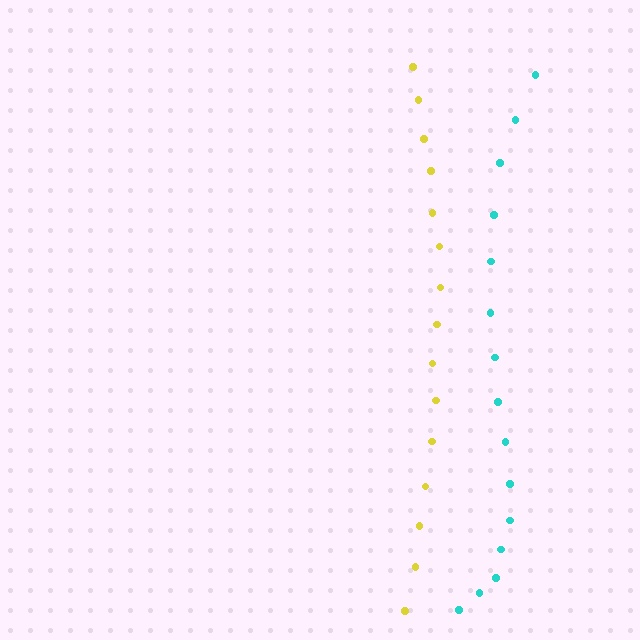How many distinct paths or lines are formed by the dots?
There are 2 distinct paths.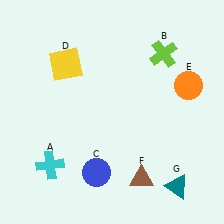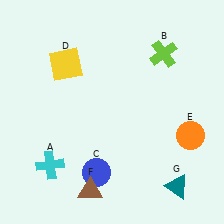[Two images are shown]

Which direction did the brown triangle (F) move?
The brown triangle (F) moved left.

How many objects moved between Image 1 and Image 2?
2 objects moved between the two images.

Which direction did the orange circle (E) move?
The orange circle (E) moved down.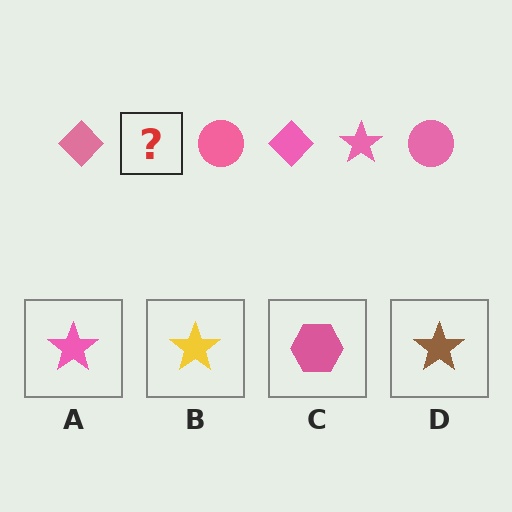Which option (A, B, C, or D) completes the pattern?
A.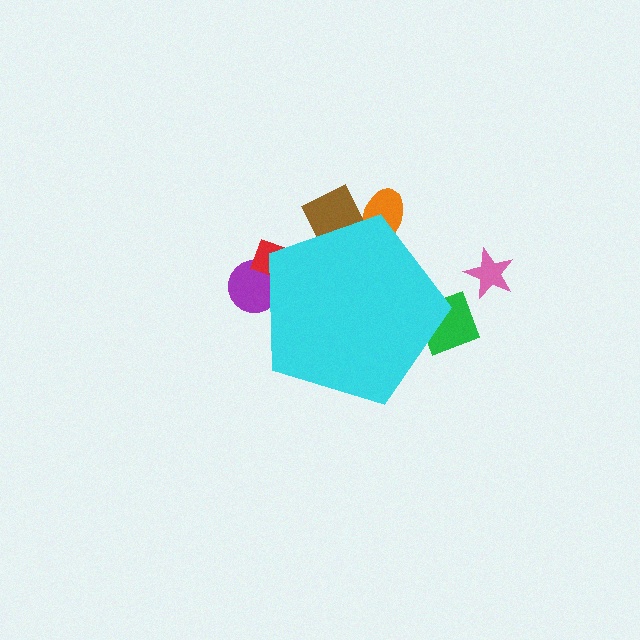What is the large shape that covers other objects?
A cyan pentagon.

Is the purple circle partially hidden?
Yes, the purple circle is partially hidden behind the cyan pentagon.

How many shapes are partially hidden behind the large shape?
5 shapes are partially hidden.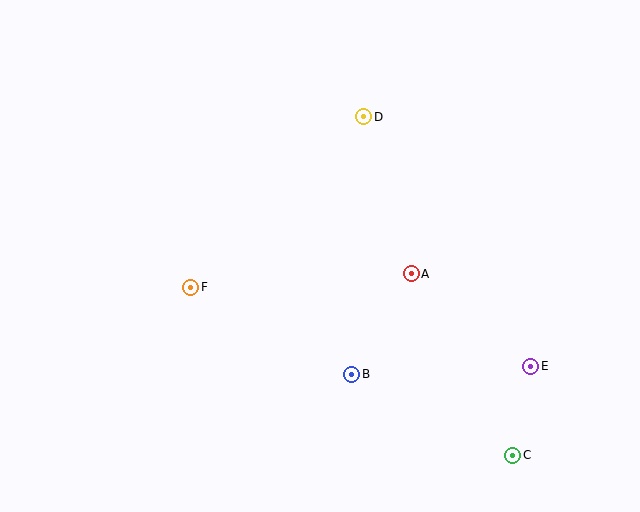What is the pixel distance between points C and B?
The distance between C and B is 180 pixels.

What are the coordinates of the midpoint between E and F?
The midpoint between E and F is at (361, 327).